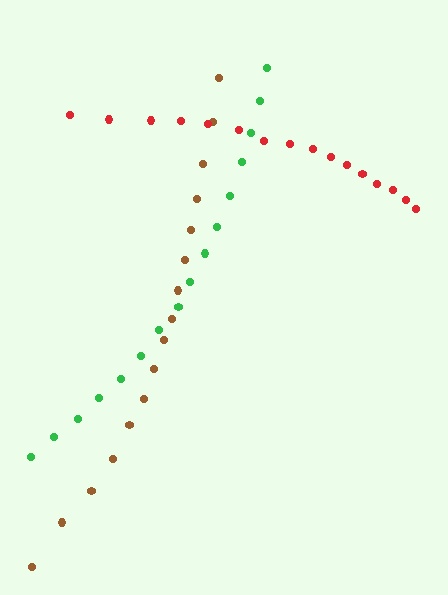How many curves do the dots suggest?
There are 3 distinct paths.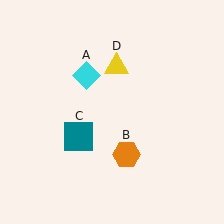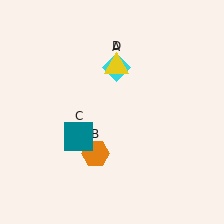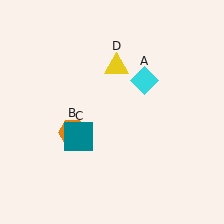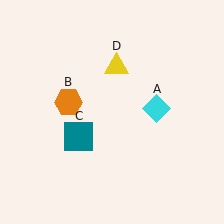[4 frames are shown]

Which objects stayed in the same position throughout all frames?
Teal square (object C) and yellow triangle (object D) remained stationary.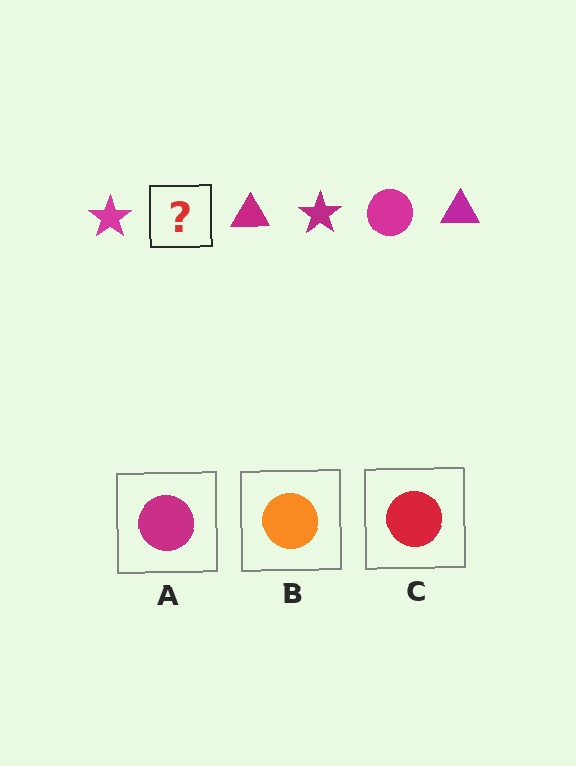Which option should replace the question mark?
Option A.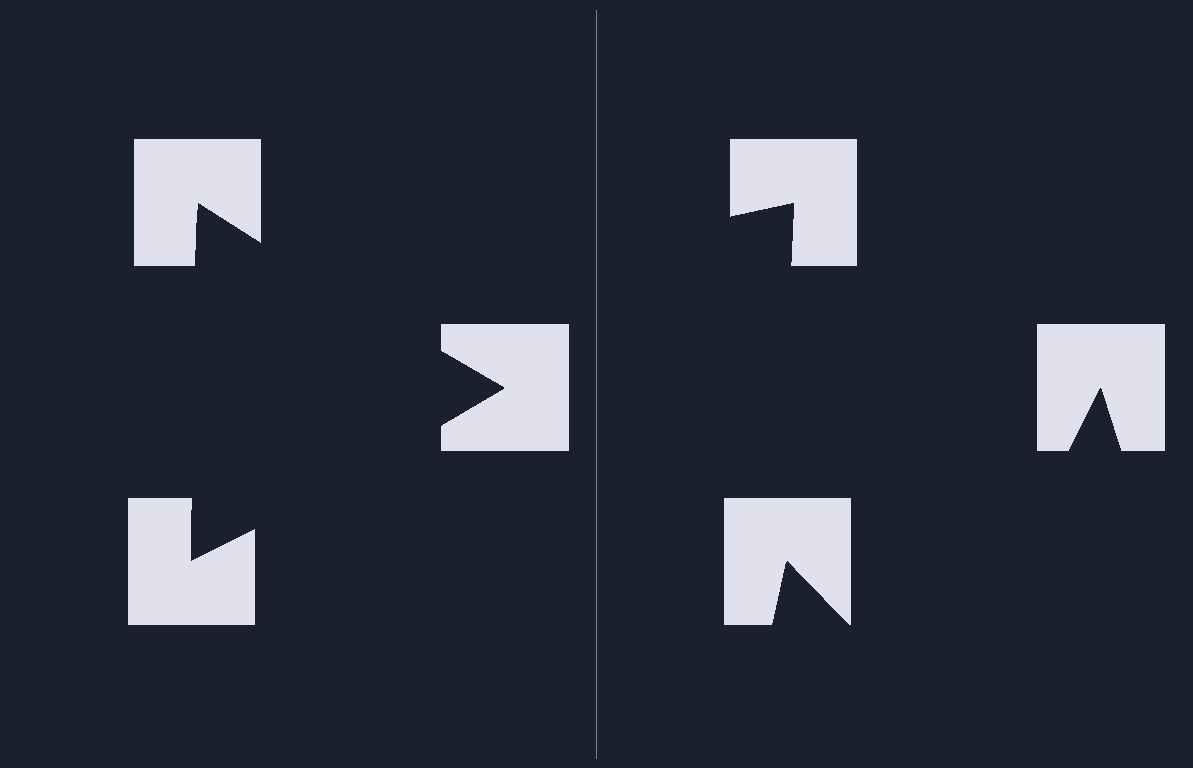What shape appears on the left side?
An illusory triangle.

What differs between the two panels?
The notched squares are positioned identically on both sides; only the wedge orientations differ. On the left they align to a triangle; on the right they are misaligned.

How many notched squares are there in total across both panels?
6 — 3 on each side.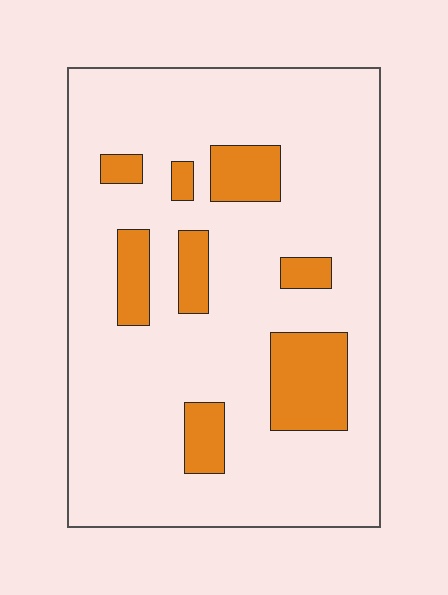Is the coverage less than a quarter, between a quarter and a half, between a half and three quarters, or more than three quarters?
Less than a quarter.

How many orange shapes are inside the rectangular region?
8.